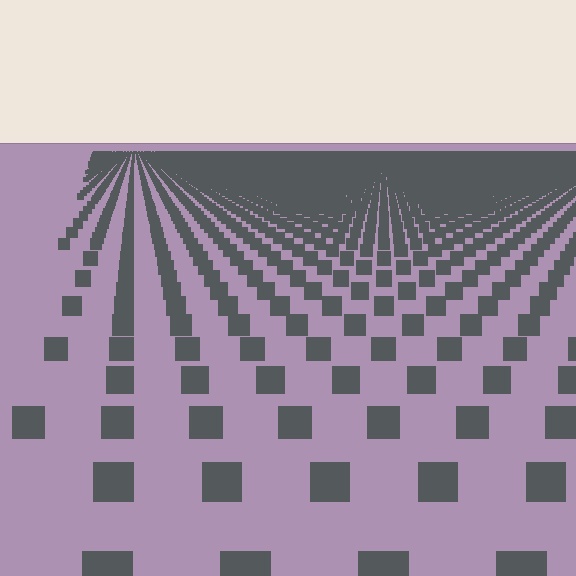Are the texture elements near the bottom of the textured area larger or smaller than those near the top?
Larger. Near the bottom, elements are closer to the viewer and appear at a bigger on-screen size.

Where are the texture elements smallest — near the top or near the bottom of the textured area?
Near the top.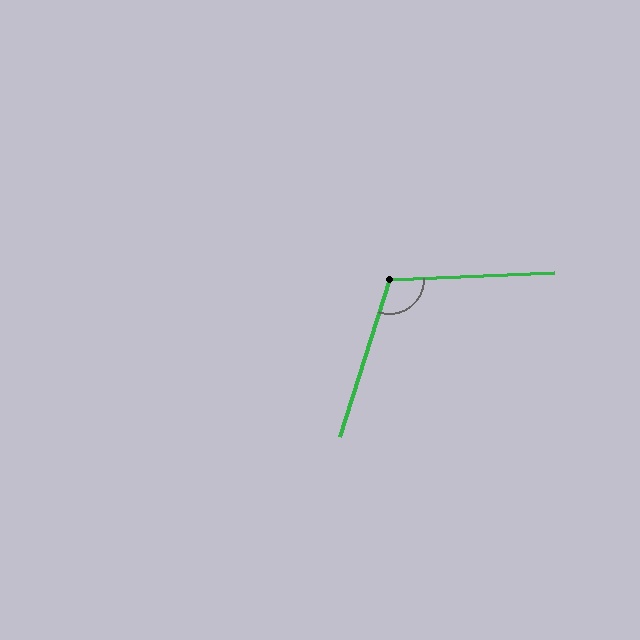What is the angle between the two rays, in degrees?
Approximately 110 degrees.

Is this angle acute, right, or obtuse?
It is obtuse.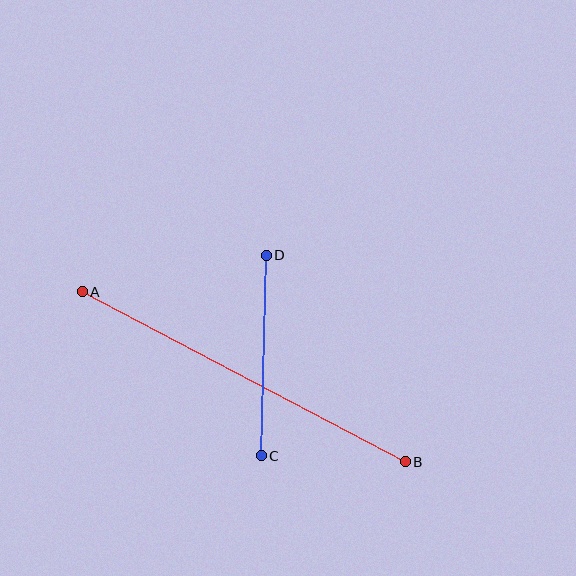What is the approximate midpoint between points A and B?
The midpoint is at approximately (244, 377) pixels.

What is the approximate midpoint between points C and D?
The midpoint is at approximately (264, 355) pixels.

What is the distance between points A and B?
The distance is approximately 365 pixels.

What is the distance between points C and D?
The distance is approximately 200 pixels.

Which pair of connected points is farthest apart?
Points A and B are farthest apart.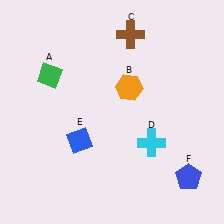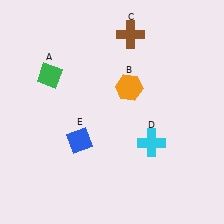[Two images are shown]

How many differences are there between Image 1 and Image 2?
There is 1 difference between the two images.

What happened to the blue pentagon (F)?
The blue pentagon (F) was removed in Image 2. It was in the bottom-right area of Image 1.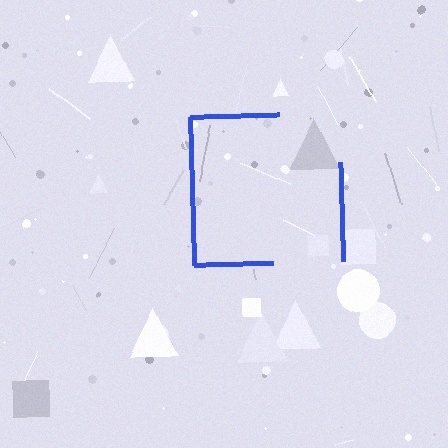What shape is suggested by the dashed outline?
The dashed outline suggests a square.